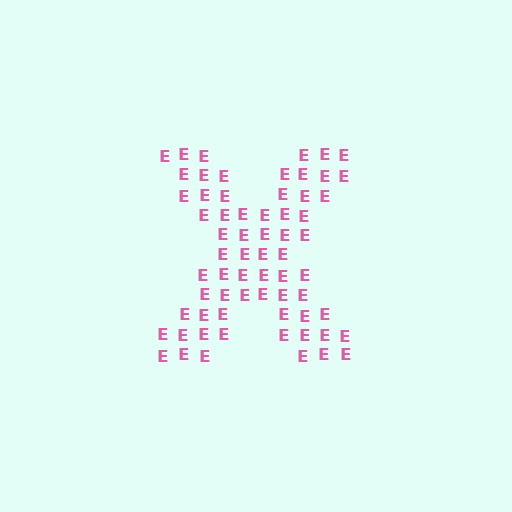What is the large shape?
The large shape is the letter X.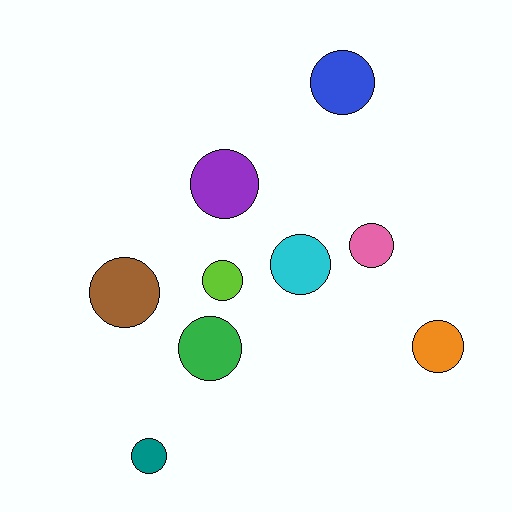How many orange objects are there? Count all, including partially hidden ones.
There is 1 orange object.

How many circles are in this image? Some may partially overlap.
There are 9 circles.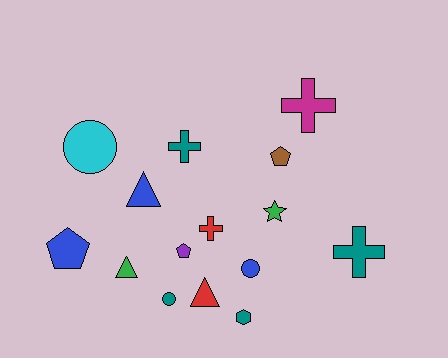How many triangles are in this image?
There are 3 triangles.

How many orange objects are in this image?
There are no orange objects.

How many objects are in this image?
There are 15 objects.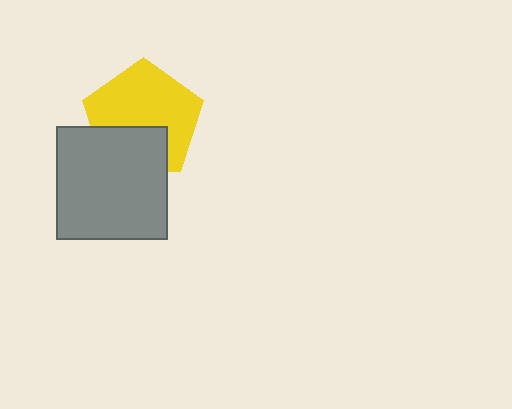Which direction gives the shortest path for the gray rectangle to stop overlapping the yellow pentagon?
Moving down gives the shortest separation.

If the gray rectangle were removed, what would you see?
You would see the complete yellow pentagon.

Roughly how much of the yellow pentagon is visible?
Most of it is visible (roughly 67%).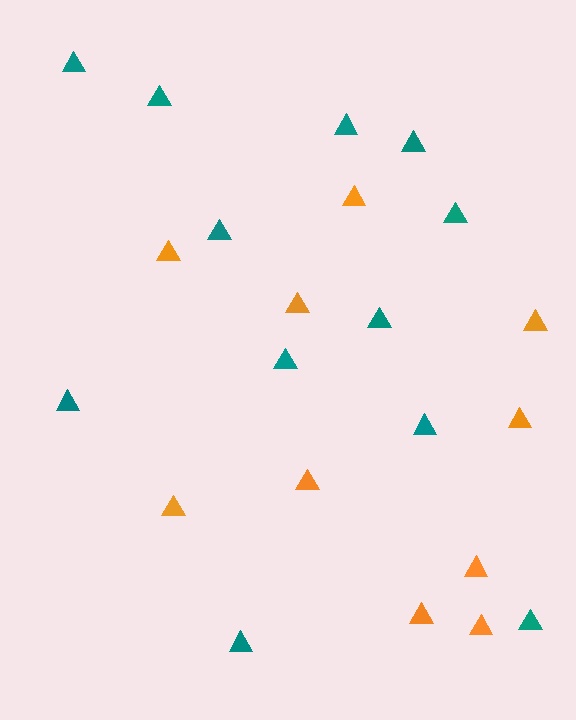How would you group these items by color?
There are 2 groups: one group of orange triangles (10) and one group of teal triangles (12).